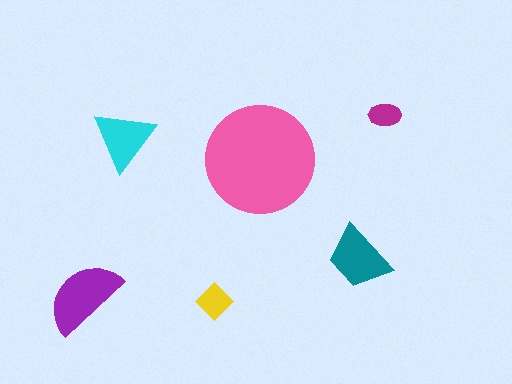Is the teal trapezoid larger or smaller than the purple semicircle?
Smaller.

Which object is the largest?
The pink circle.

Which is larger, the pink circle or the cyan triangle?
The pink circle.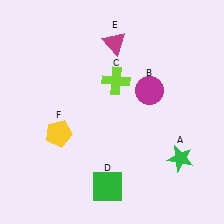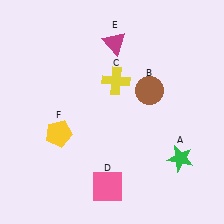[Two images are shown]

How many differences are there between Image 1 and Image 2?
There are 3 differences between the two images.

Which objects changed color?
B changed from magenta to brown. C changed from lime to yellow. D changed from green to pink.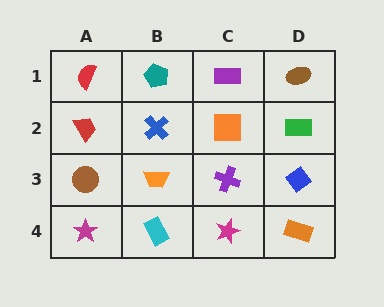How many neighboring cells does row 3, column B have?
4.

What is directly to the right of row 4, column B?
A magenta star.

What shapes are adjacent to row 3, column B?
A blue cross (row 2, column B), a cyan rectangle (row 4, column B), a brown circle (row 3, column A), a purple cross (row 3, column C).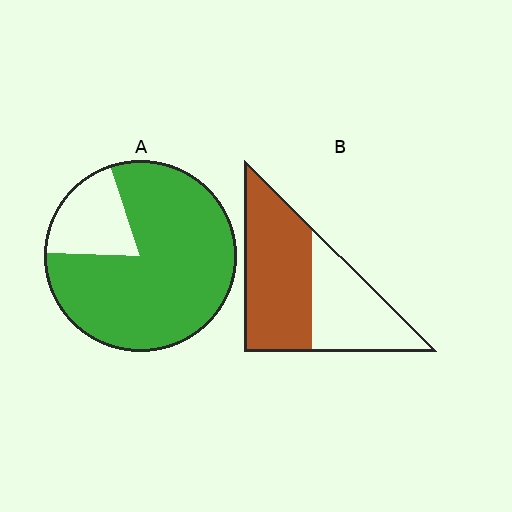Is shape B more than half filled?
Yes.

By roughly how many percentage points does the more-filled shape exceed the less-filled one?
By roughly 25 percentage points (A over B).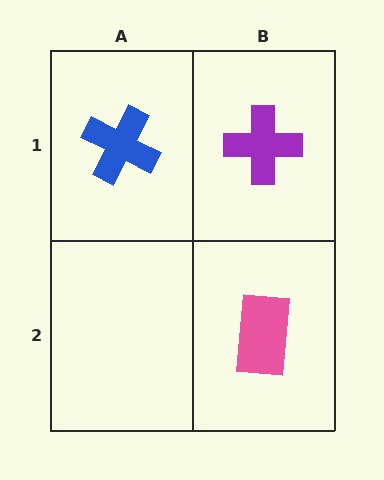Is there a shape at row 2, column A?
No, that cell is empty.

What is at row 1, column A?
A blue cross.